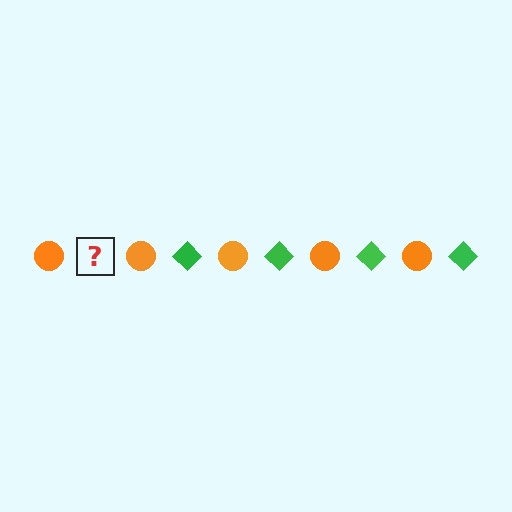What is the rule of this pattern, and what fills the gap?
The rule is that the pattern alternates between orange circle and green diamond. The gap should be filled with a green diamond.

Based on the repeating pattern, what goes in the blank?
The blank should be a green diamond.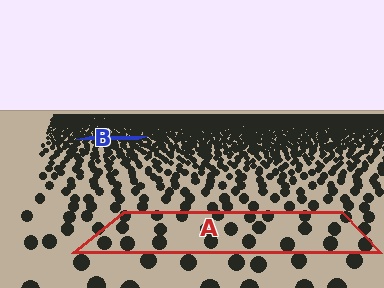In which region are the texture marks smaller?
The texture marks are smaller in region B, because it is farther away.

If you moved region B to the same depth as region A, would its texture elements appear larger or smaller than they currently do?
They would appear larger. At a closer depth, the same texture elements are projected at a bigger on-screen size.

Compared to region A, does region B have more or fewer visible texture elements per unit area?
Region B has more texture elements per unit area — they are packed more densely because it is farther away.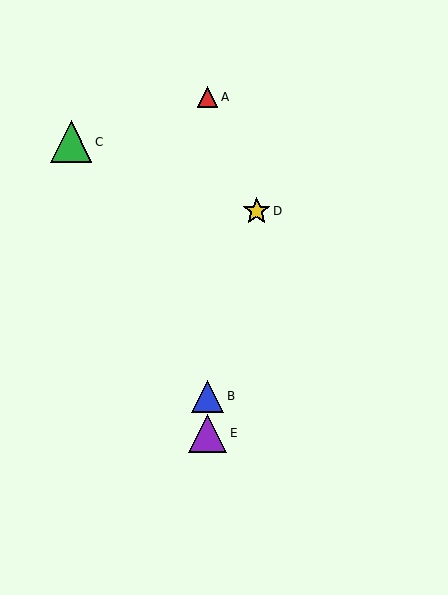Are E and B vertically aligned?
Yes, both are at x≈207.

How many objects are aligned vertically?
3 objects (A, B, E) are aligned vertically.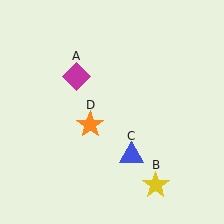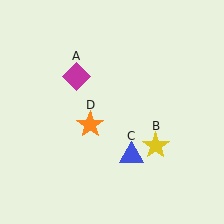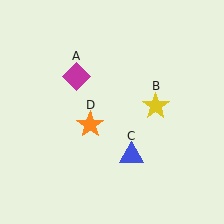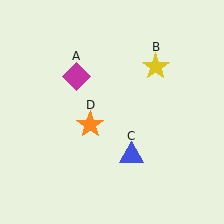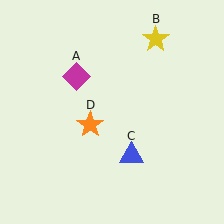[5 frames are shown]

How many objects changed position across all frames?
1 object changed position: yellow star (object B).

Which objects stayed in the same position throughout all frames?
Magenta diamond (object A) and blue triangle (object C) and orange star (object D) remained stationary.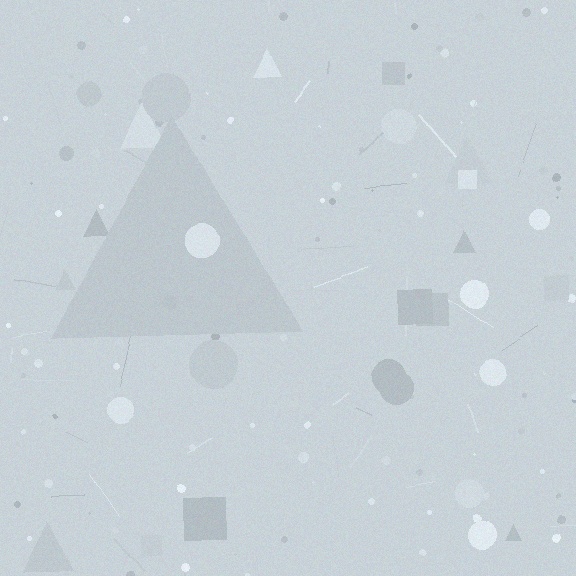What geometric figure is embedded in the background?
A triangle is embedded in the background.